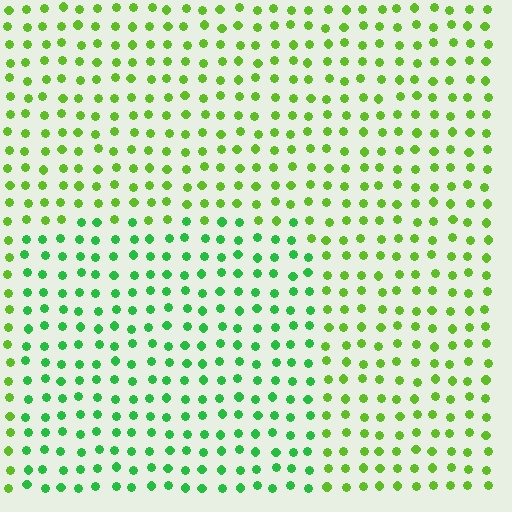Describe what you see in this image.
The image is filled with small lime elements in a uniform arrangement. A rectangle-shaped region is visible where the elements are tinted to a slightly different hue, forming a subtle color boundary.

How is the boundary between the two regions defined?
The boundary is defined purely by a slight shift in hue (about 33 degrees). Spacing, size, and orientation are identical on both sides.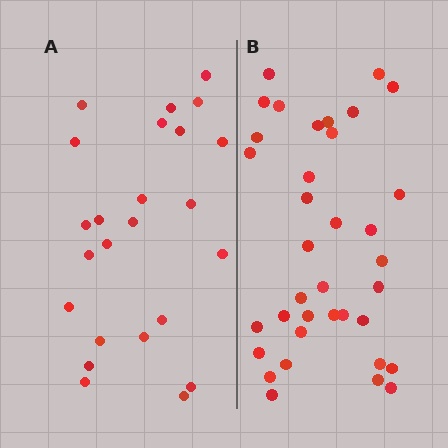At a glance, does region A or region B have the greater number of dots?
Region B (the right region) has more dots.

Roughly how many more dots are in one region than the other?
Region B has roughly 12 or so more dots than region A.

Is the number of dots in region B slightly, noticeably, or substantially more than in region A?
Region B has substantially more. The ratio is roughly 1.5 to 1.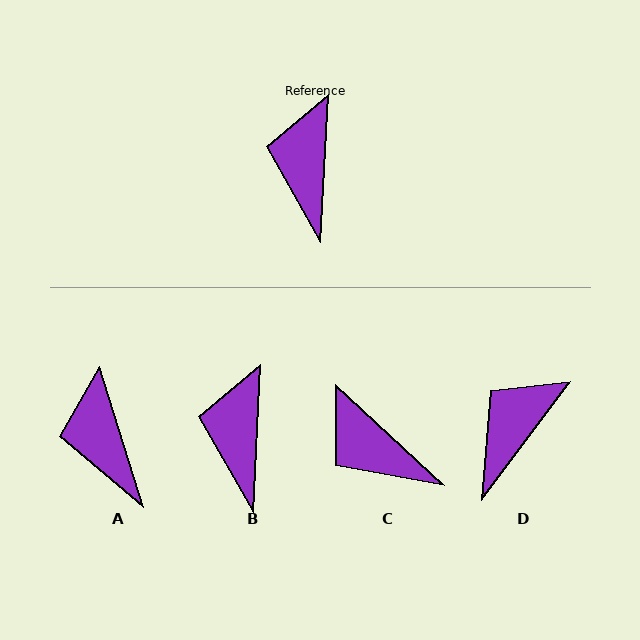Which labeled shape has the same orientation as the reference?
B.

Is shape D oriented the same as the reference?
No, it is off by about 34 degrees.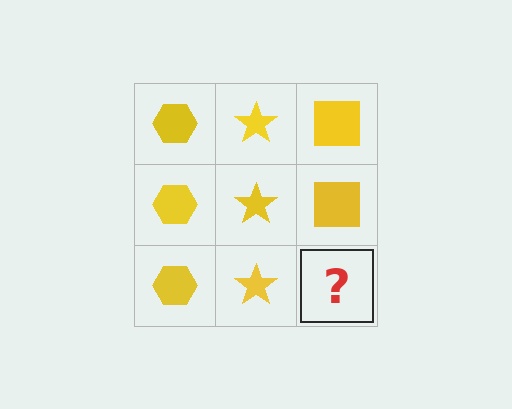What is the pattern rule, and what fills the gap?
The rule is that each column has a consistent shape. The gap should be filled with a yellow square.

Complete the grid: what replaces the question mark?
The question mark should be replaced with a yellow square.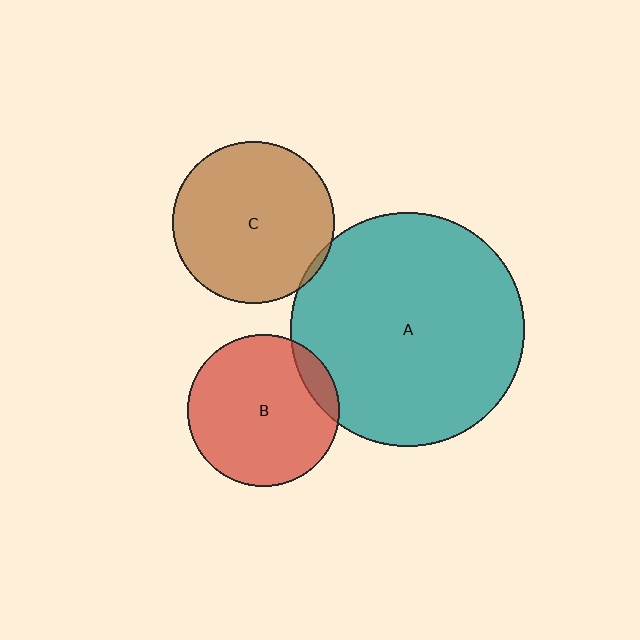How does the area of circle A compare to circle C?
Approximately 2.1 times.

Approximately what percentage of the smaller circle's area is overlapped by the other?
Approximately 5%.